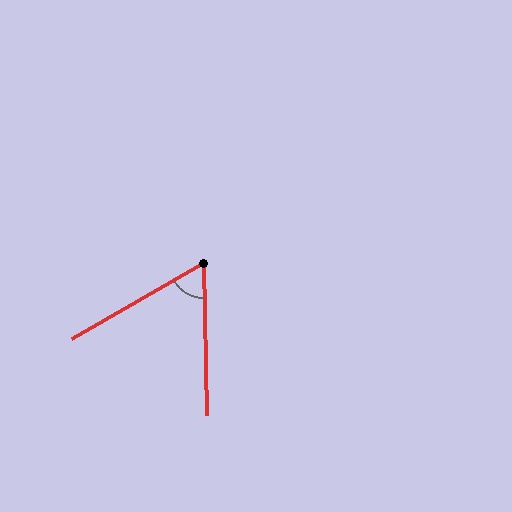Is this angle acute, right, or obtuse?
It is acute.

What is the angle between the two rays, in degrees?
Approximately 61 degrees.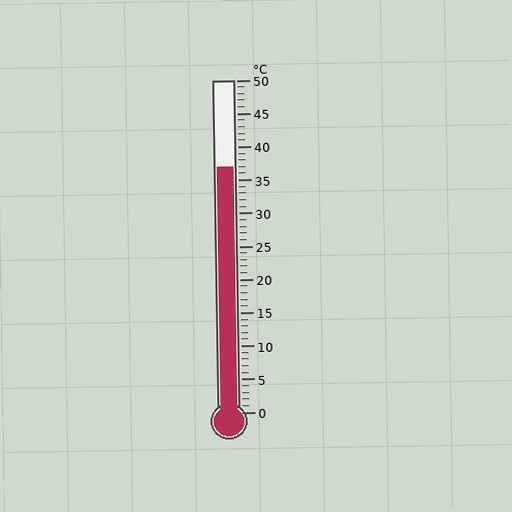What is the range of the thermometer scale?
The thermometer scale ranges from 0°C to 50°C.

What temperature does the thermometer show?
The thermometer shows approximately 37°C.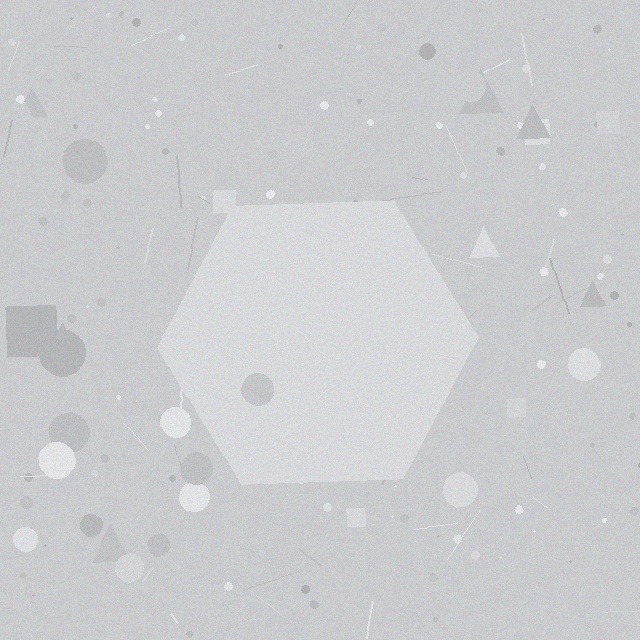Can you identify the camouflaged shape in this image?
The camouflaged shape is a hexagon.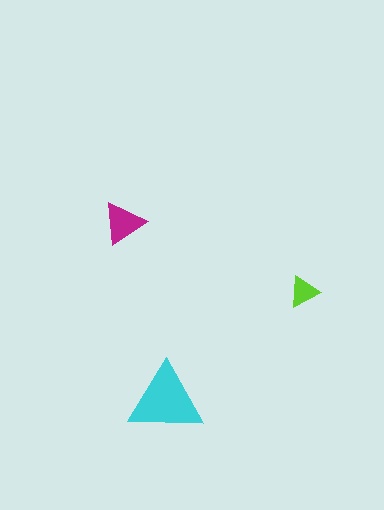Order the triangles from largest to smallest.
the cyan one, the magenta one, the lime one.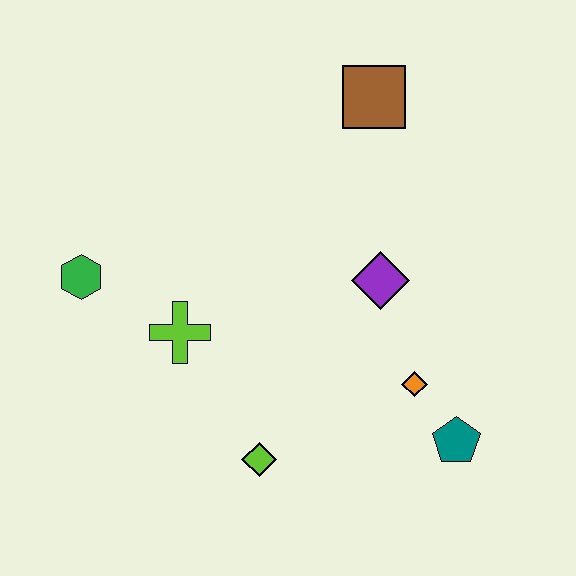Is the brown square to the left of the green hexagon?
No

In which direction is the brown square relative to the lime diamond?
The brown square is above the lime diamond.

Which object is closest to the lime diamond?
The lime cross is closest to the lime diamond.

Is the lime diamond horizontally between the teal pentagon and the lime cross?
Yes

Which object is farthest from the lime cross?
The brown square is farthest from the lime cross.